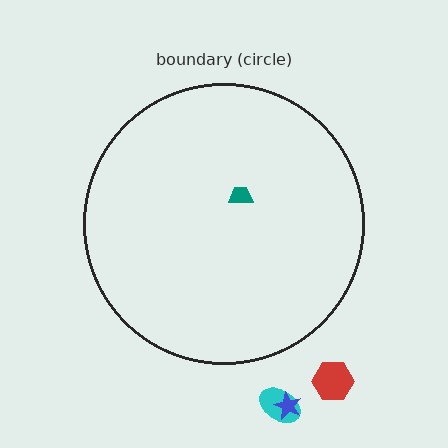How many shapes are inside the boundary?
1 inside, 3 outside.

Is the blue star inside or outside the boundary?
Outside.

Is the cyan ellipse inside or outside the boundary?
Outside.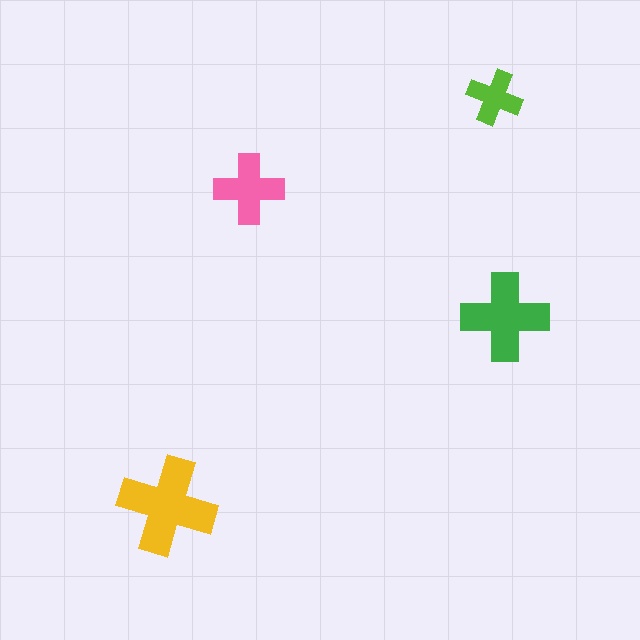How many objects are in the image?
There are 4 objects in the image.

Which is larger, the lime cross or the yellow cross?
The yellow one.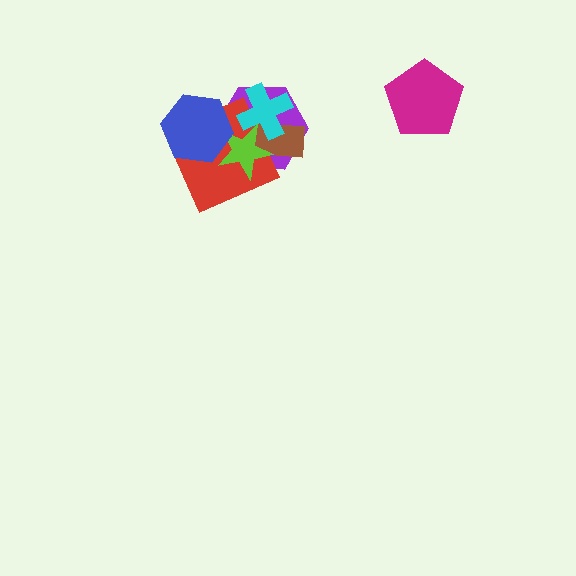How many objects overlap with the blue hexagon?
3 objects overlap with the blue hexagon.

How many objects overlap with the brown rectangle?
4 objects overlap with the brown rectangle.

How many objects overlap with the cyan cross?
4 objects overlap with the cyan cross.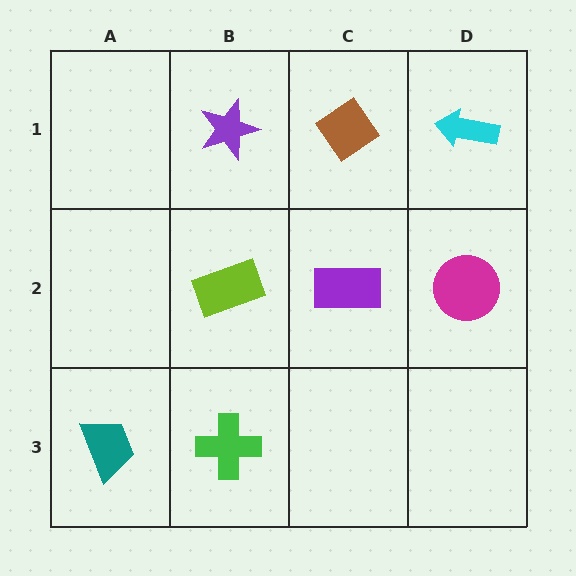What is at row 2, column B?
A lime rectangle.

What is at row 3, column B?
A green cross.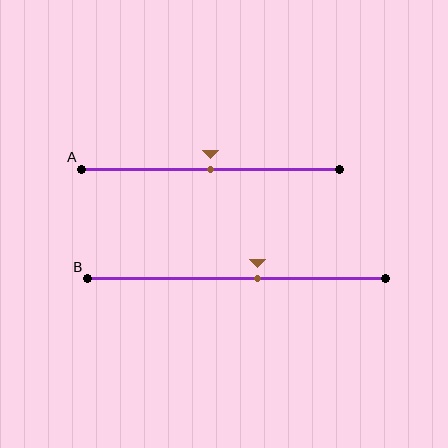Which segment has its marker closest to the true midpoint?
Segment A has its marker closest to the true midpoint.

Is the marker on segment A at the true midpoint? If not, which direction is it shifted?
Yes, the marker on segment A is at the true midpoint.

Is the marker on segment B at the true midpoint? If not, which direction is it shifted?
No, the marker on segment B is shifted to the right by about 7% of the segment length.